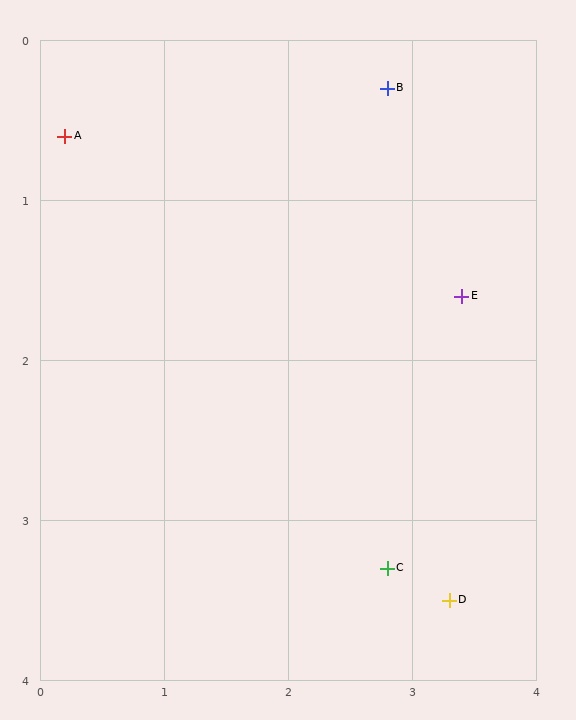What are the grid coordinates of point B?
Point B is at approximately (2.8, 0.3).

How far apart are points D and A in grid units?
Points D and A are about 4.2 grid units apart.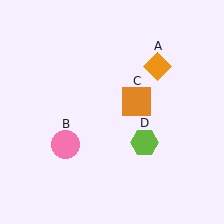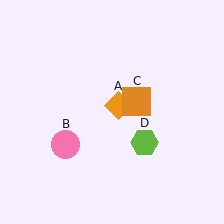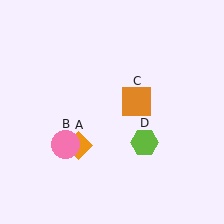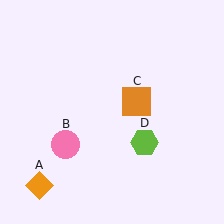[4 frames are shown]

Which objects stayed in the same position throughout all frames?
Pink circle (object B) and orange square (object C) and lime hexagon (object D) remained stationary.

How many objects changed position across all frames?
1 object changed position: orange diamond (object A).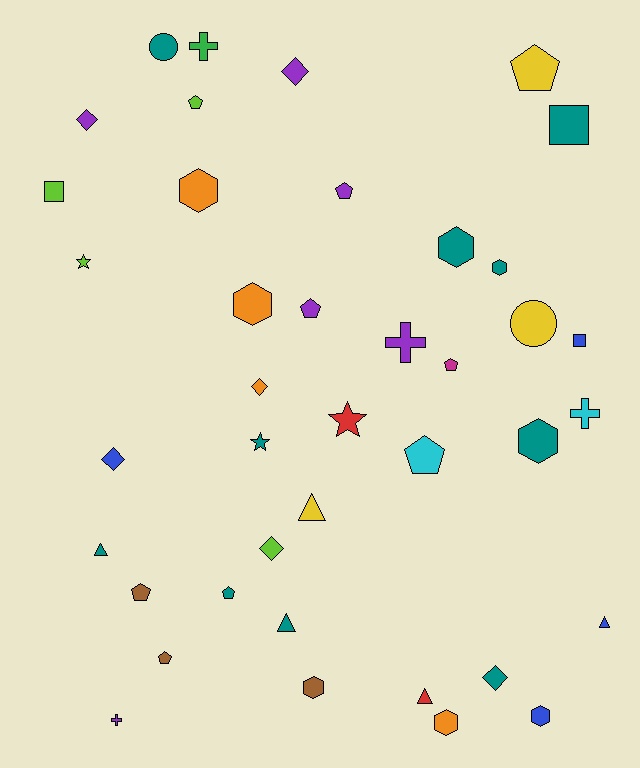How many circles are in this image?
There are 2 circles.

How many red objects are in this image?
There are 2 red objects.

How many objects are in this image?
There are 40 objects.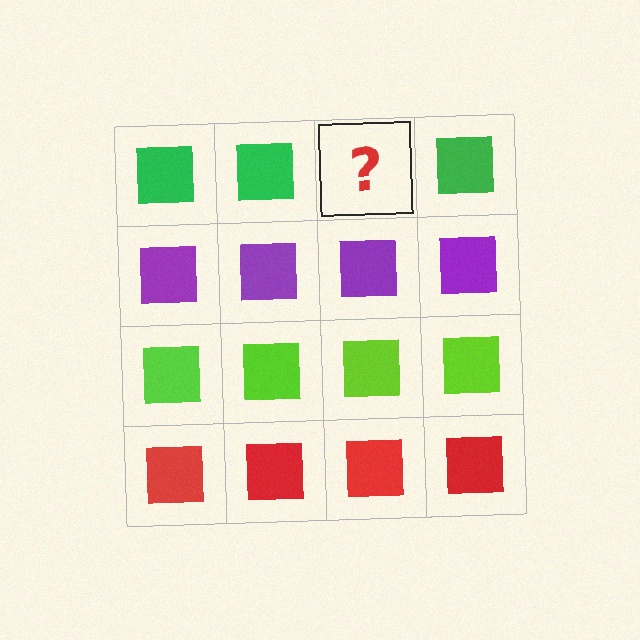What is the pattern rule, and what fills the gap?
The rule is that each row has a consistent color. The gap should be filled with a green square.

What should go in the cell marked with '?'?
The missing cell should contain a green square.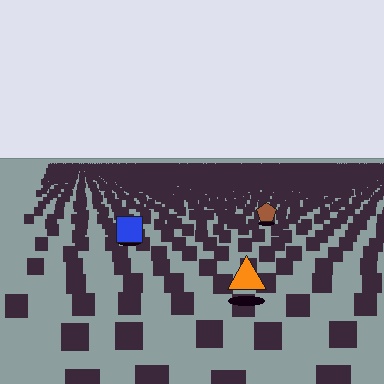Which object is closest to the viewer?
The orange triangle is closest. The texture marks near it are larger and more spread out.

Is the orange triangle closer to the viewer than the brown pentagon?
Yes. The orange triangle is closer — you can tell from the texture gradient: the ground texture is coarser near it.